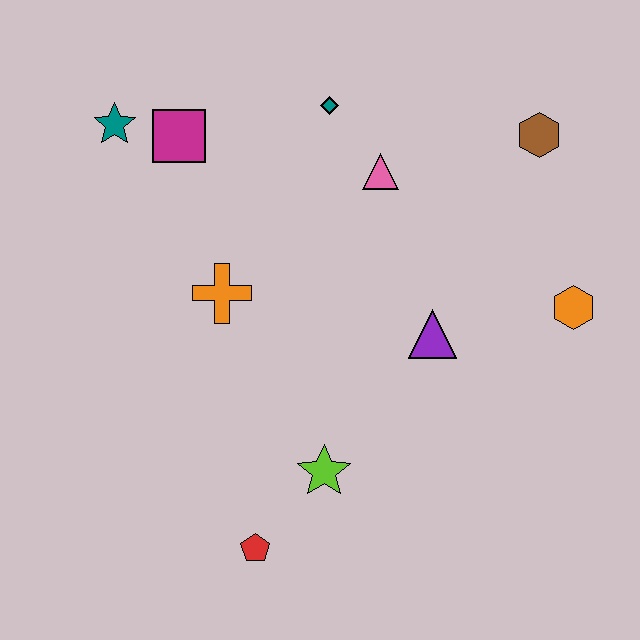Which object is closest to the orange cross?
The magenta square is closest to the orange cross.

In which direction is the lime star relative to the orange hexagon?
The lime star is to the left of the orange hexagon.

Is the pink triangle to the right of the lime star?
Yes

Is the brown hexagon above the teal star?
No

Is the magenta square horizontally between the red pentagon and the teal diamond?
No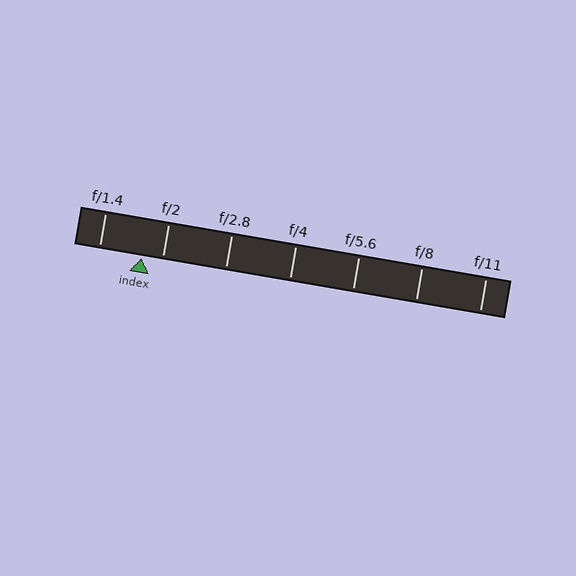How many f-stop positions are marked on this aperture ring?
There are 7 f-stop positions marked.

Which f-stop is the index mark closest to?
The index mark is closest to f/2.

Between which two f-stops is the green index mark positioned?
The index mark is between f/1.4 and f/2.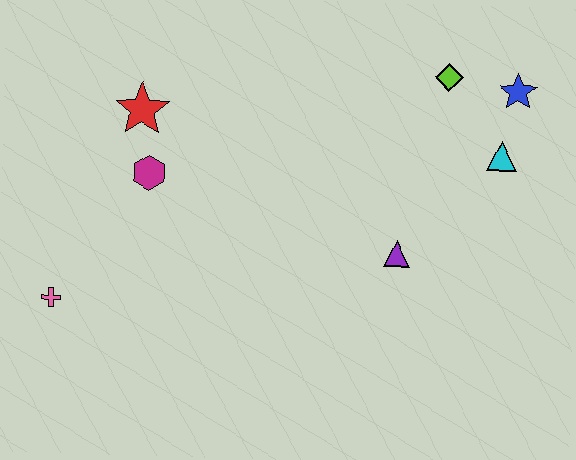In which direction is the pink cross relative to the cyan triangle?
The pink cross is to the left of the cyan triangle.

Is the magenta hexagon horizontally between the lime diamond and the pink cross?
Yes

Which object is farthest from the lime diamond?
The pink cross is farthest from the lime diamond.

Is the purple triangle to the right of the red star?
Yes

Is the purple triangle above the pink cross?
Yes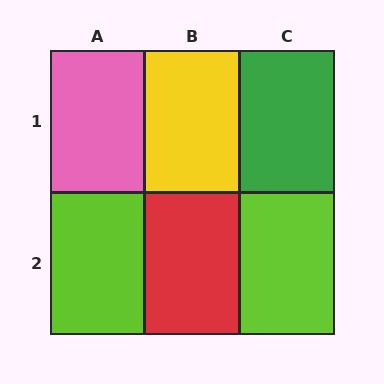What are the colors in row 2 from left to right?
Lime, red, lime.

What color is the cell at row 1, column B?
Yellow.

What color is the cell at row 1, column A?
Pink.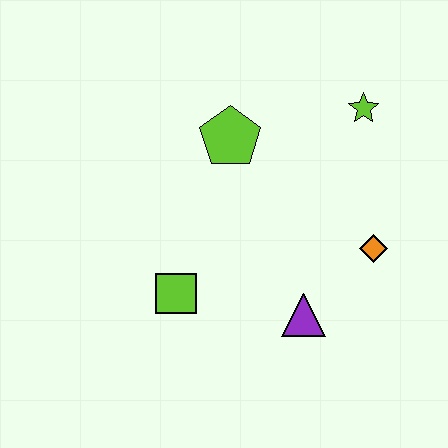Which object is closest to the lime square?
The purple triangle is closest to the lime square.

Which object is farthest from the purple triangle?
The lime star is farthest from the purple triangle.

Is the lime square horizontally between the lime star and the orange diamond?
No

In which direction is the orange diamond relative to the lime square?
The orange diamond is to the right of the lime square.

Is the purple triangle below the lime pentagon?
Yes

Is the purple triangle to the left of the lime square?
No